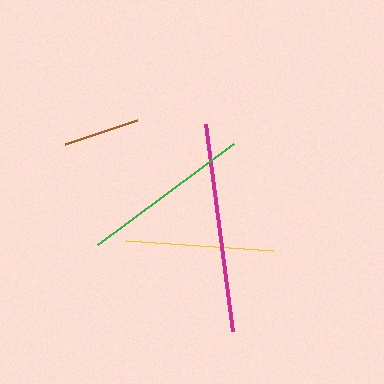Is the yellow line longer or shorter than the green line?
The green line is longer than the yellow line.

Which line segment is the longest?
The magenta line is the longest at approximately 208 pixels.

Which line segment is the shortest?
The brown line is the shortest at approximately 76 pixels.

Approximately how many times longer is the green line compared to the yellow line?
The green line is approximately 1.1 times the length of the yellow line.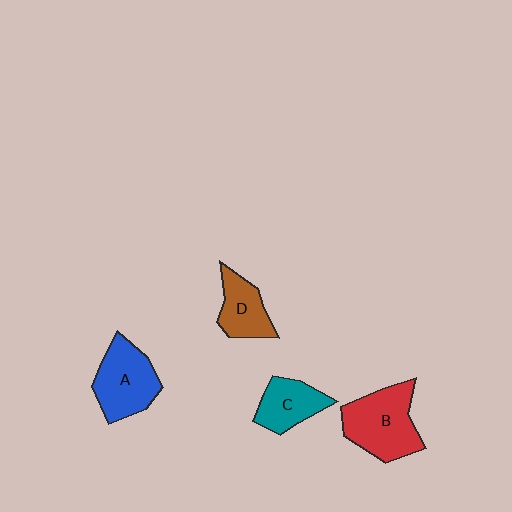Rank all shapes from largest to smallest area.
From largest to smallest: B (red), A (blue), C (teal), D (brown).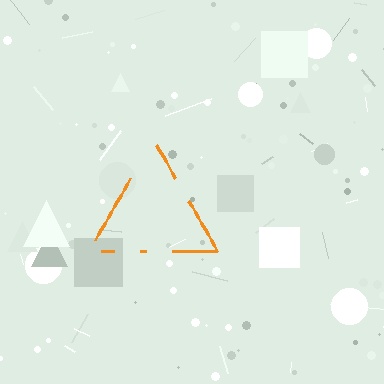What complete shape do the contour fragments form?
The contour fragments form a triangle.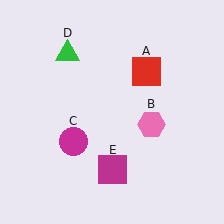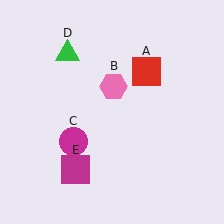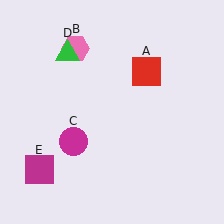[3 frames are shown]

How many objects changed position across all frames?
2 objects changed position: pink hexagon (object B), magenta square (object E).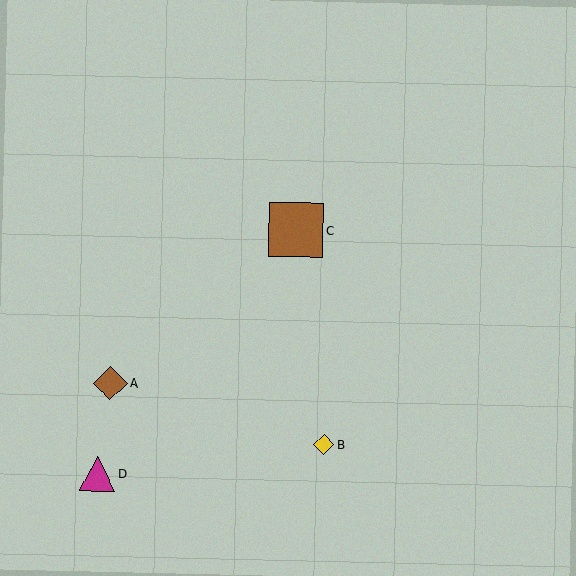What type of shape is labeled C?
Shape C is a brown square.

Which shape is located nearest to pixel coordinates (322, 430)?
The yellow diamond (labeled B) at (324, 444) is nearest to that location.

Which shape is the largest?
The brown square (labeled C) is the largest.